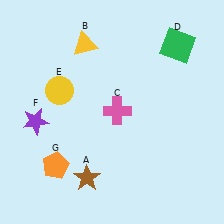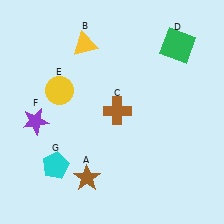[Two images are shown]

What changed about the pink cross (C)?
In Image 1, C is pink. In Image 2, it changed to brown.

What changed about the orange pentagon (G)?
In Image 1, G is orange. In Image 2, it changed to cyan.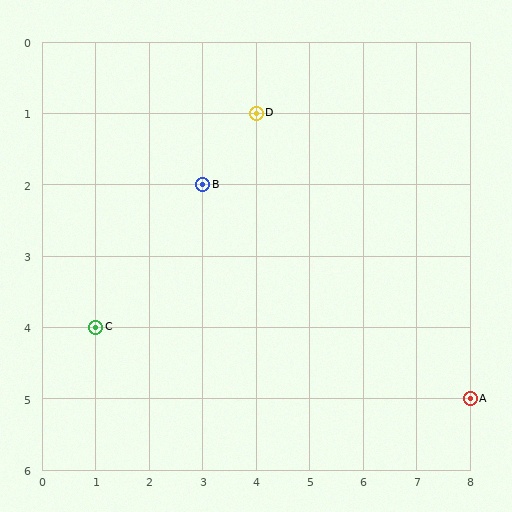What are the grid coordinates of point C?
Point C is at grid coordinates (1, 4).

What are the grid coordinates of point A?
Point A is at grid coordinates (8, 5).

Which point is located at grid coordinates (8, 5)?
Point A is at (8, 5).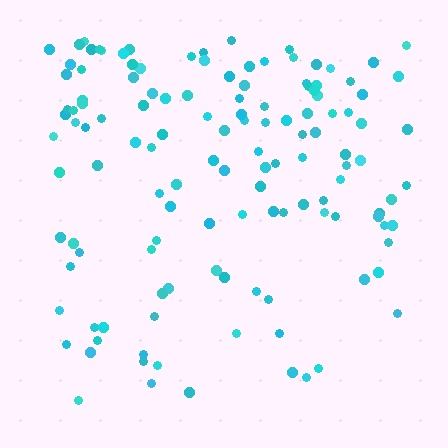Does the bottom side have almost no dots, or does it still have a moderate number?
Still a moderate number, just noticeably fewer than the top.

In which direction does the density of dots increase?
From bottom to top, with the top side densest.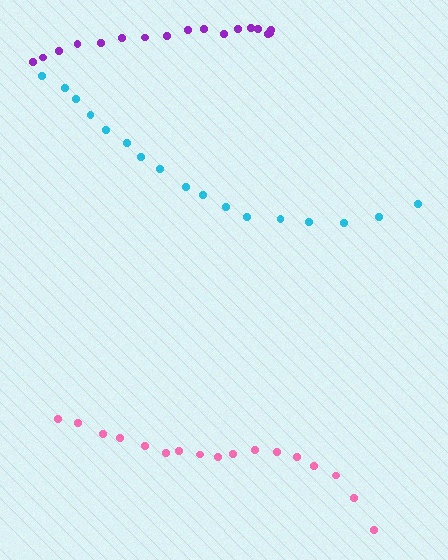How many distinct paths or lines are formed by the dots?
There are 3 distinct paths.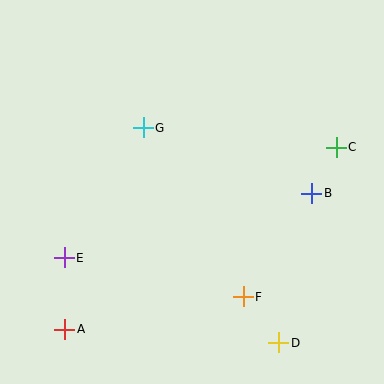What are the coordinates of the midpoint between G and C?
The midpoint between G and C is at (240, 137).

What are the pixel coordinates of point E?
Point E is at (64, 258).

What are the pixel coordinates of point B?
Point B is at (312, 193).